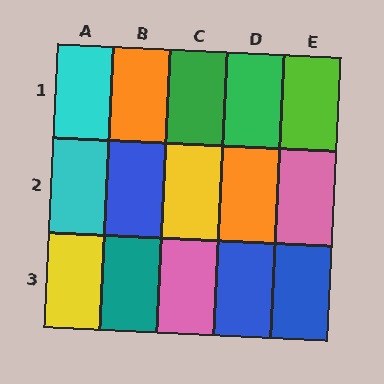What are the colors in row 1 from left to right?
Cyan, orange, green, green, lime.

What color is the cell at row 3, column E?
Blue.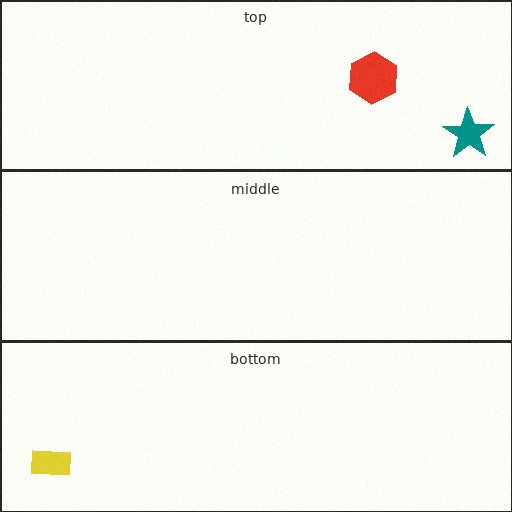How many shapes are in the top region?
2.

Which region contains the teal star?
The top region.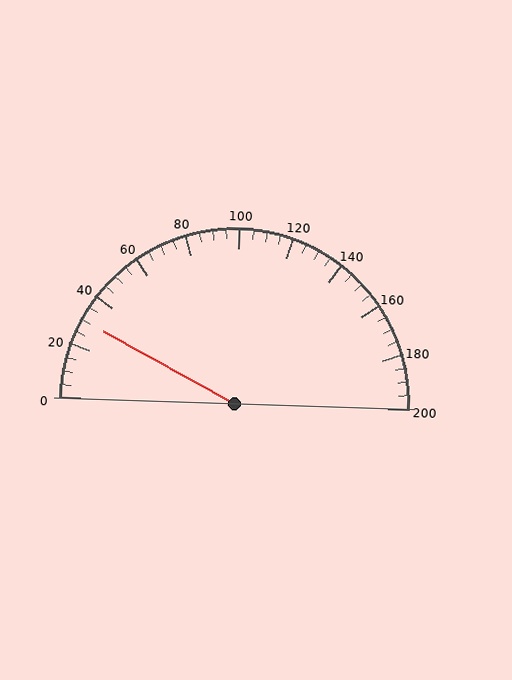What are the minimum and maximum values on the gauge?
The gauge ranges from 0 to 200.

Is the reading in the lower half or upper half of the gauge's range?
The reading is in the lower half of the range (0 to 200).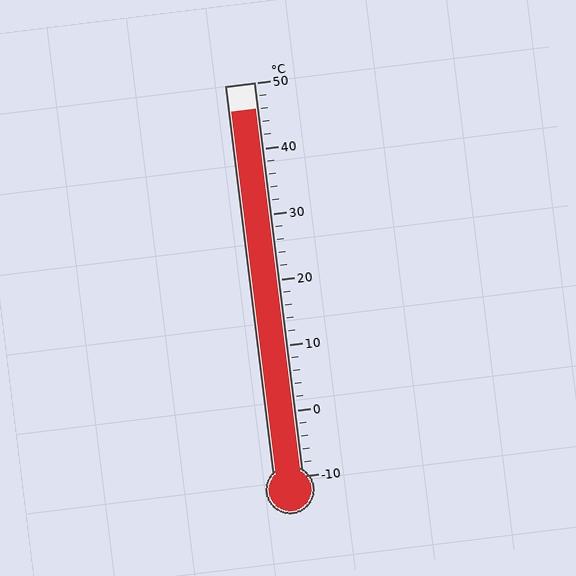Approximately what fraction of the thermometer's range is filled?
The thermometer is filled to approximately 95% of its range.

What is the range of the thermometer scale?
The thermometer scale ranges from -10°C to 50°C.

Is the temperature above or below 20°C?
The temperature is above 20°C.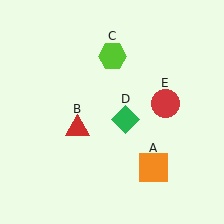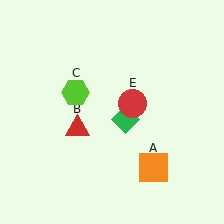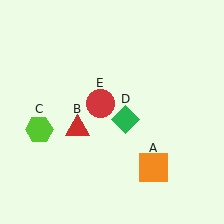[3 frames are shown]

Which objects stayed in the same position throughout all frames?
Orange square (object A) and red triangle (object B) and green diamond (object D) remained stationary.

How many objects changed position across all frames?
2 objects changed position: lime hexagon (object C), red circle (object E).